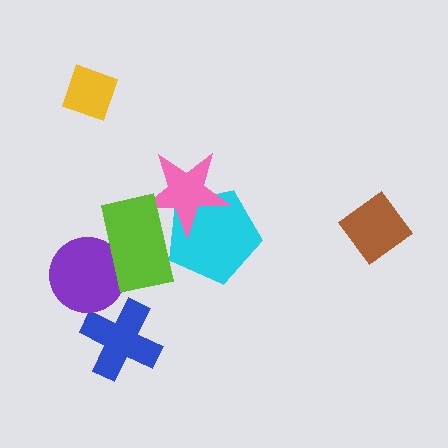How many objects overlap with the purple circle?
1 object overlaps with the purple circle.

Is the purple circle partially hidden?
Yes, it is partially covered by another shape.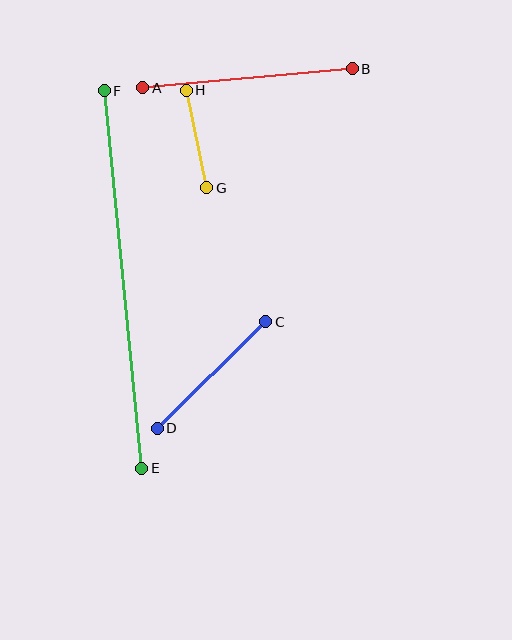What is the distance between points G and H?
The distance is approximately 100 pixels.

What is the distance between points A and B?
The distance is approximately 210 pixels.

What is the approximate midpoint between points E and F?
The midpoint is at approximately (123, 279) pixels.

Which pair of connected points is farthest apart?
Points E and F are farthest apart.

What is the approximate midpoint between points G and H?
The midpoint is at approximately (197, 139) pixels.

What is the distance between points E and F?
The distance is approximately 379 pixels.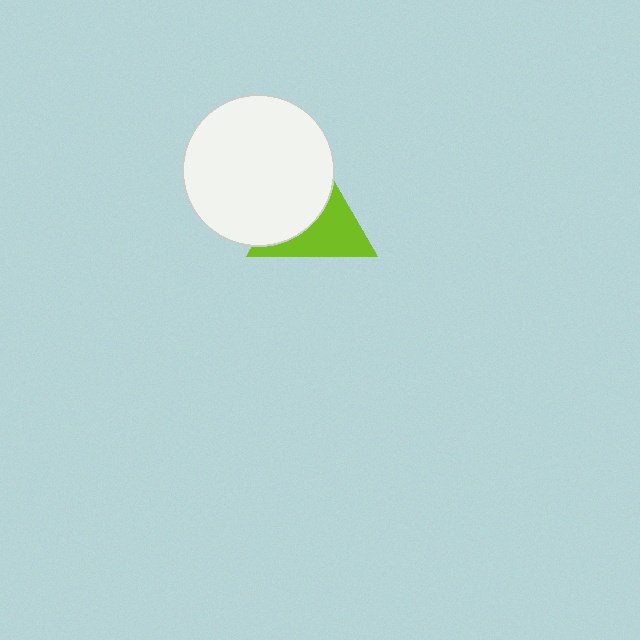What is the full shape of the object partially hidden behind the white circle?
The partially hidden object is a lime triangle.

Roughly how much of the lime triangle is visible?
About half of it is visible (roughly 49%).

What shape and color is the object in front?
The object in front is a white circle.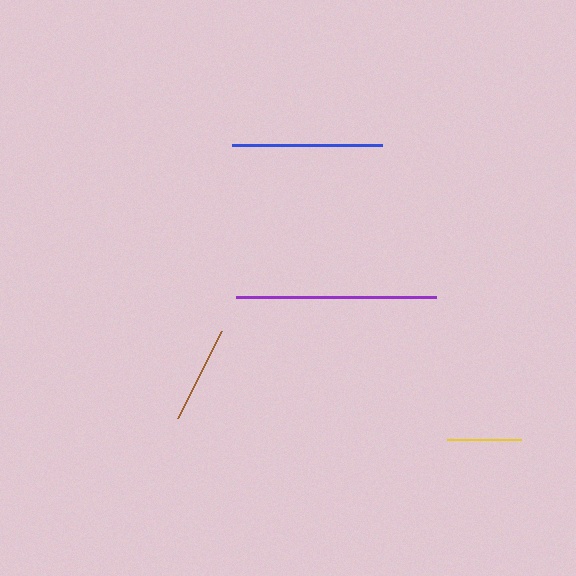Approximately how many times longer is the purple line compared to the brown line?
The purple line is approximately 2.0 times the length of the brown line.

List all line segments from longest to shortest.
From longest to shortest: purple, blue, brown, yellow.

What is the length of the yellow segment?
The yellow segment is approximately 74 pixels long.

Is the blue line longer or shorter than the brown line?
The blue line is longer than the brown line.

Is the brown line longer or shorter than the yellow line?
The brown line is longer than the yellow line.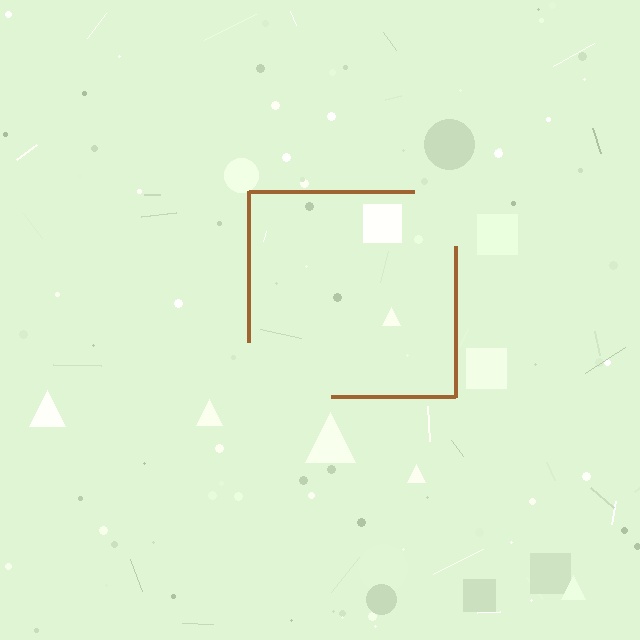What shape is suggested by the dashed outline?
The dashed outline suggests a square.